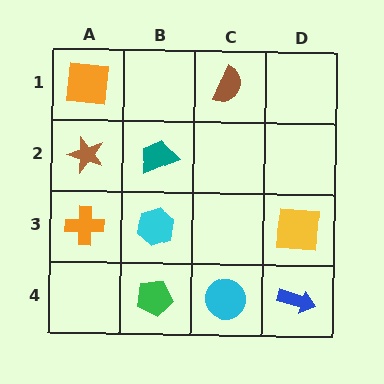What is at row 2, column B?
A teal trapezoid.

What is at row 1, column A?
An orange square.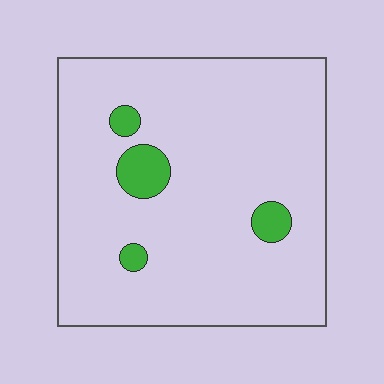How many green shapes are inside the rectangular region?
4.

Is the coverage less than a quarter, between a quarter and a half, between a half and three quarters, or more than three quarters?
Less than a quarter.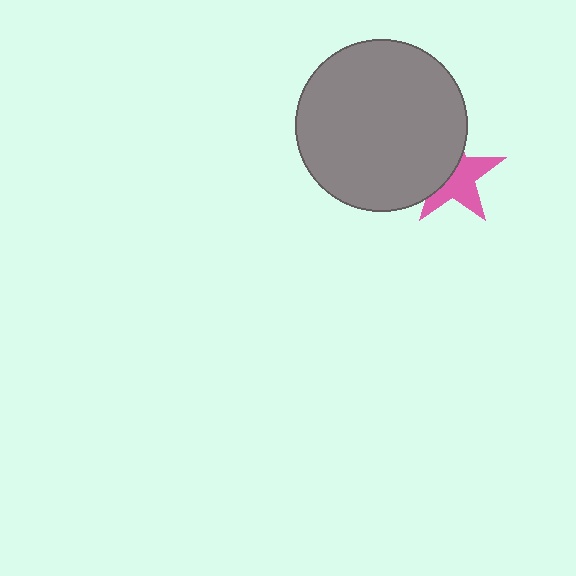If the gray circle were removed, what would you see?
You would see the complete pink star.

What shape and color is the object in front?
The object in front is a gray circle.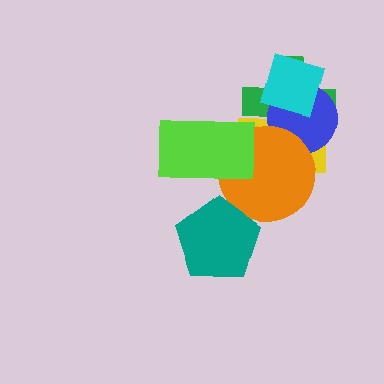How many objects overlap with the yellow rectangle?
5 objects overlap with the yellow rectangle.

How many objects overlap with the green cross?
4 objects overlap with the green cross.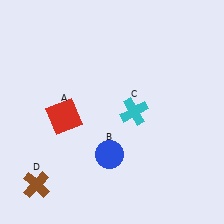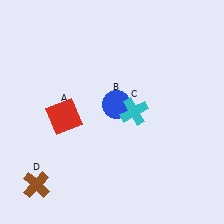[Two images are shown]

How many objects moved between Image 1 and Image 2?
1 object moved between the two images.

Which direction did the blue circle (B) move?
The blue circle (B) moved up.